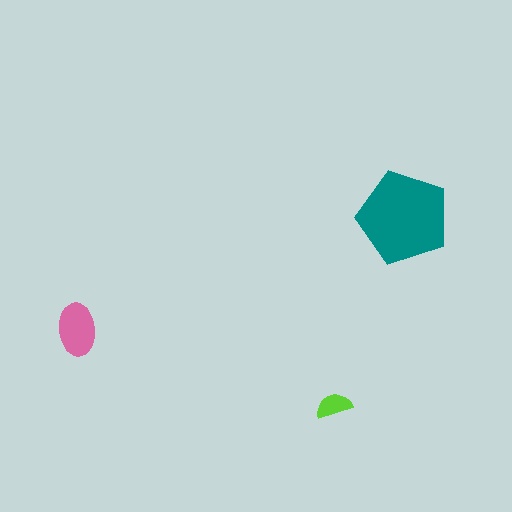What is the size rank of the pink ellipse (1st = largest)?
2nd.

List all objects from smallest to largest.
The lime semicircle, the pink ellipse, the teal pentagon.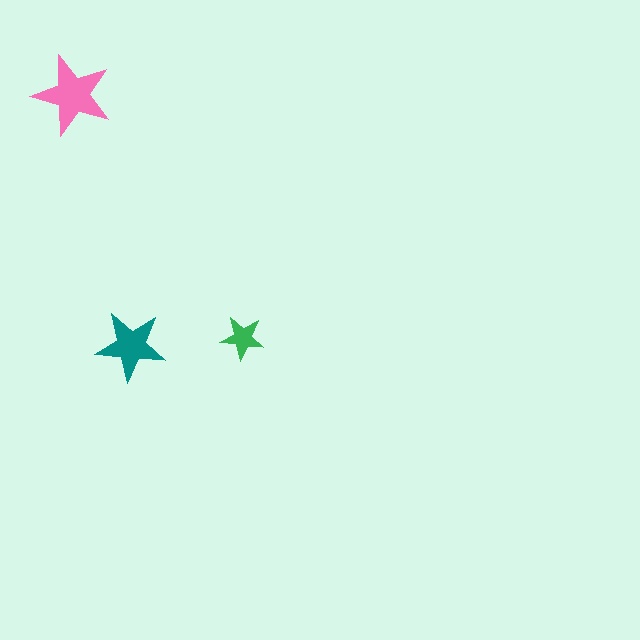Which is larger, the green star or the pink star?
The pink one.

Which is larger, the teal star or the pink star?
The pink one.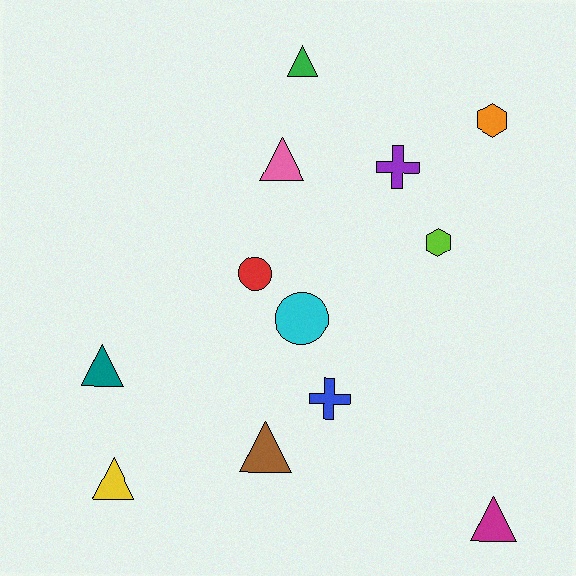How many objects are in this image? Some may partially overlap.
There are 12 objects.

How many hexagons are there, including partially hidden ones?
There are 2 hexagons.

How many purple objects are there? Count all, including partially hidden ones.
There is 1 purple object.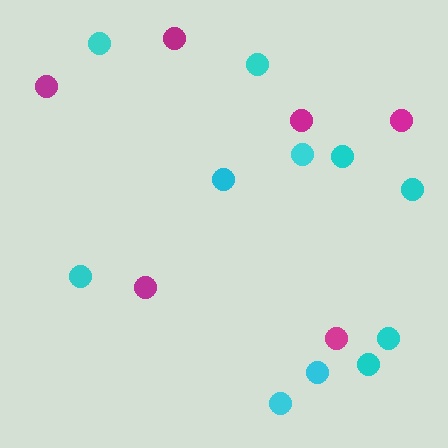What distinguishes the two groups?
There are 2 groups: one group of cyan circles (11) and one group of magenta circles (6).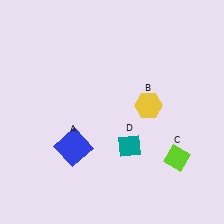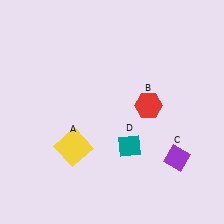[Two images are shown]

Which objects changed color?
A changed from blue to yellow. B changed from yellow to red. C changed from lime to purple.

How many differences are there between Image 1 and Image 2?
There are 3 differences between the two images.